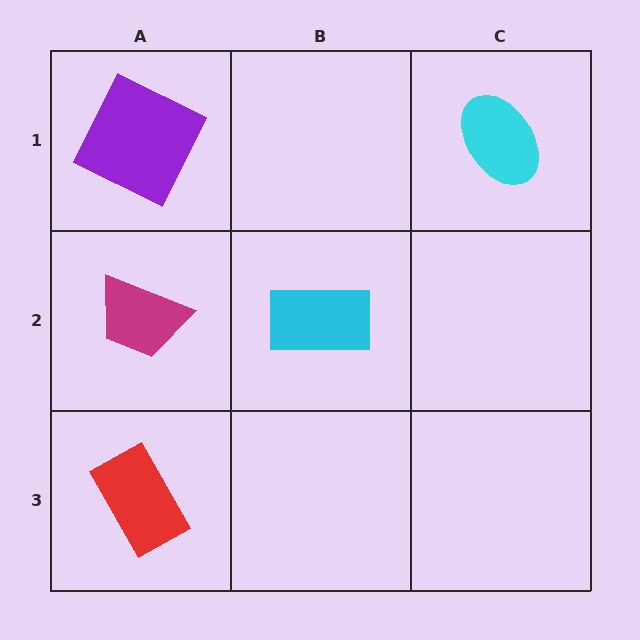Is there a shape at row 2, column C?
No, that cell is empty.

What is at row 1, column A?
A purple square.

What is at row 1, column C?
A cyan ellipse.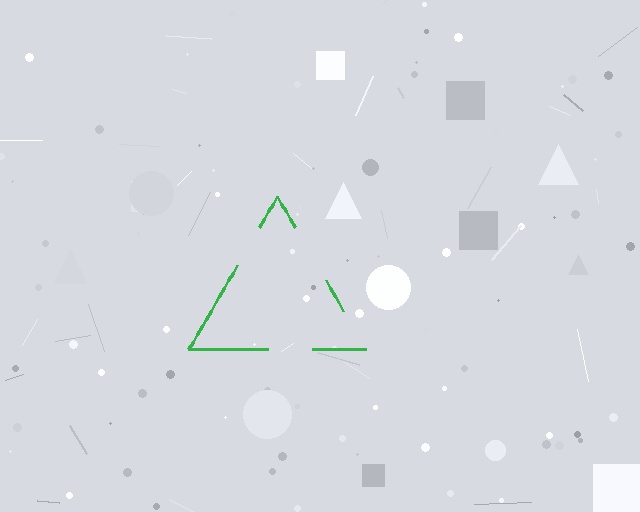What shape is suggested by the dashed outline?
The dashed outline suggests a triangle.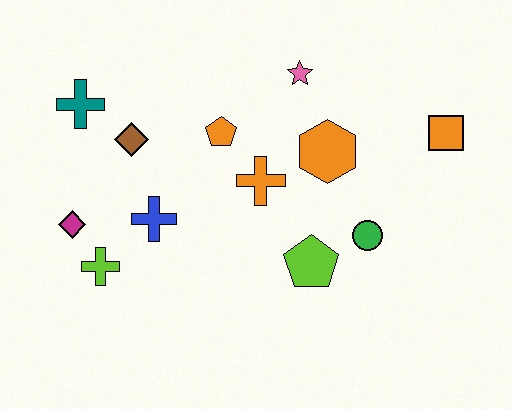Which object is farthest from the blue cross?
The orange square is farthest from the blue cross.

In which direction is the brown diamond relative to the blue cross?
The brown diamond is above the blue cross.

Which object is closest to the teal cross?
The brown diamond is closest to the teal cross.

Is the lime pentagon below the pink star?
Yes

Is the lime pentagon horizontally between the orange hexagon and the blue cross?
Yes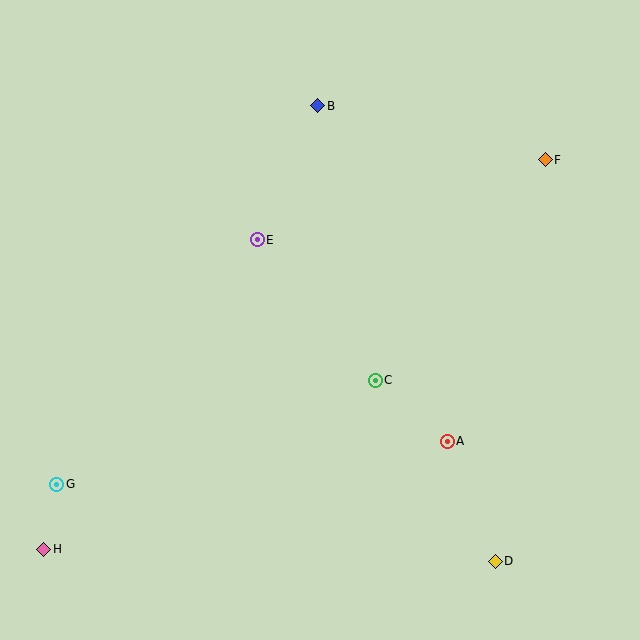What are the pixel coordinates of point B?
Point B is at (318, 106).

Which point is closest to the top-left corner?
Point B is closest to the top-left corner.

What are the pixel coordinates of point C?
Point C is at (375, 380).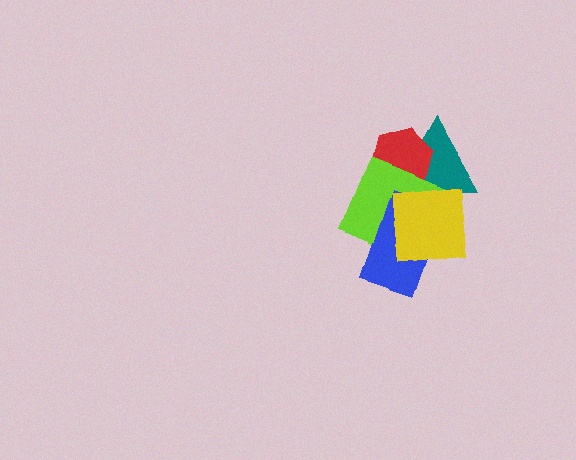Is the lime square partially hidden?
Yes, it is partially covered by another shape.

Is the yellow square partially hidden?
No, no other shape covers it.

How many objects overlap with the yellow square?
3 objects overlap with the yellow square.